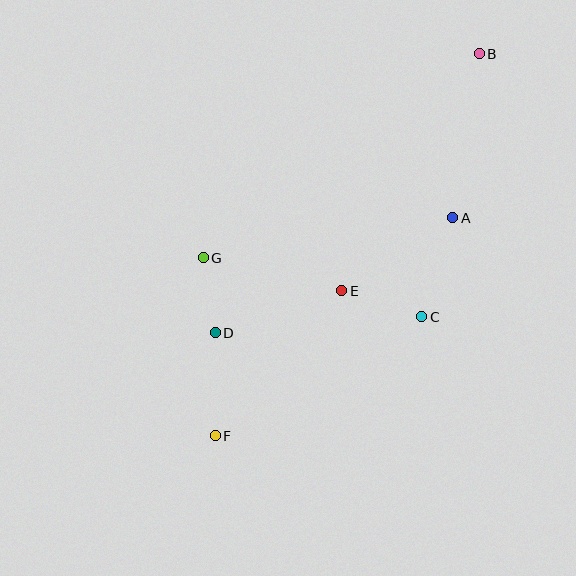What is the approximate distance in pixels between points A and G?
The distance between A and G is approximately 252 pixels.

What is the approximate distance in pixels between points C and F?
The distance between C and F is approximately 238 pixels.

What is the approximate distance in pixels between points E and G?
The distance between E and G is approximately 143 pixels.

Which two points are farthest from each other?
Points B and F are farthest from each other.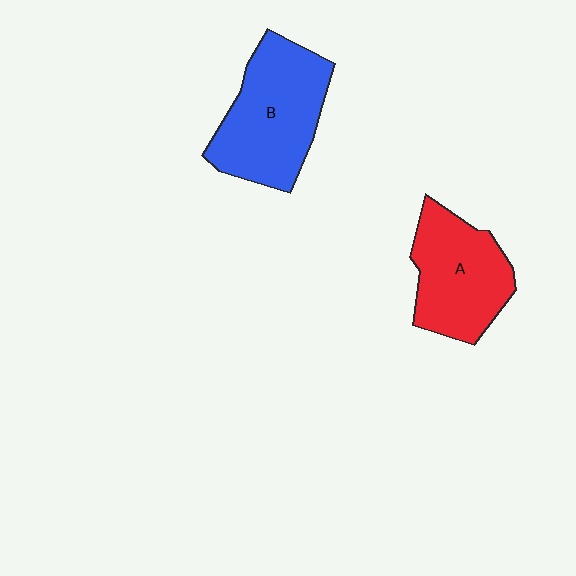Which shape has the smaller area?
Shape A (red).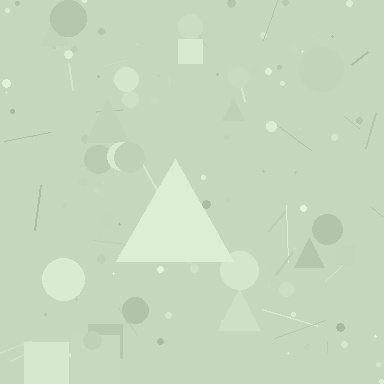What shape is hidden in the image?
A triangle is hidden in the image.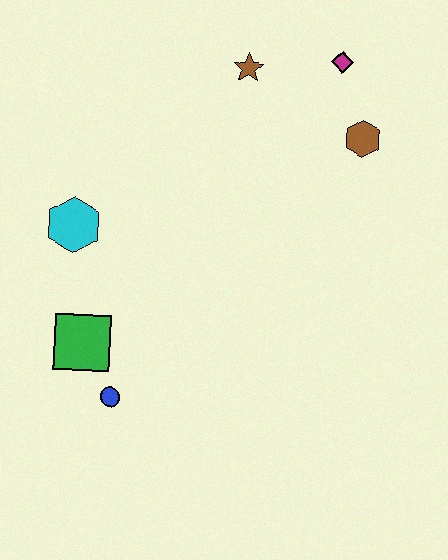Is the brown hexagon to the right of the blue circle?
Yes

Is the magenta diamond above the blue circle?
Yes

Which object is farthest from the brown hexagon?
The blue circle is farthest from the brown hexagon.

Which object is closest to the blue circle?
The green square is closest to the blue circle.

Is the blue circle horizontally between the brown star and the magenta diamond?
No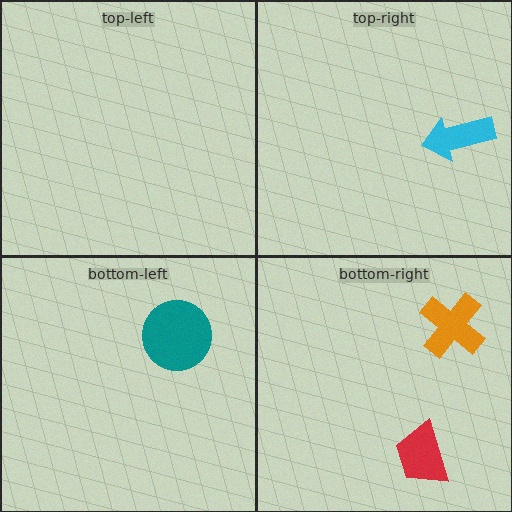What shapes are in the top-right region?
The cyan arrow.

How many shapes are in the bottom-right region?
2.